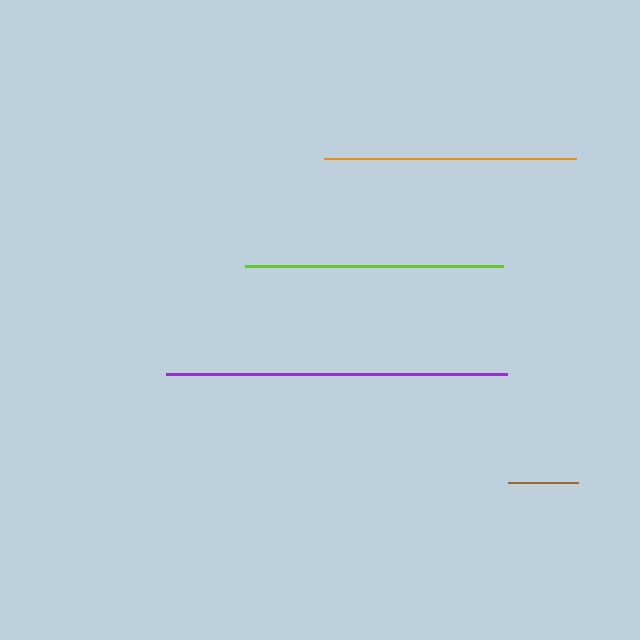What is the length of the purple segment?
The purple segment is approximately 341 pixels long.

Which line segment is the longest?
The purple line is the longest at approximately 341 pixels.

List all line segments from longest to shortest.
From longest to shortest: purple, lime, orange, brown.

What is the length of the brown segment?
The brown segment is approximately 69 pixels long.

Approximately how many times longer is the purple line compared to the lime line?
The purple line is approximately 1.3 times the length of the lime line.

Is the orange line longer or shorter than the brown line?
The orange line is longer than the brown line.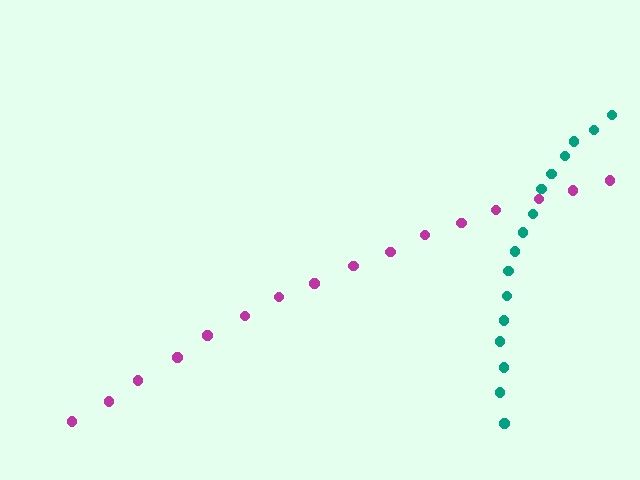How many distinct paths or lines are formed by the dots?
There are 2 distinct paths.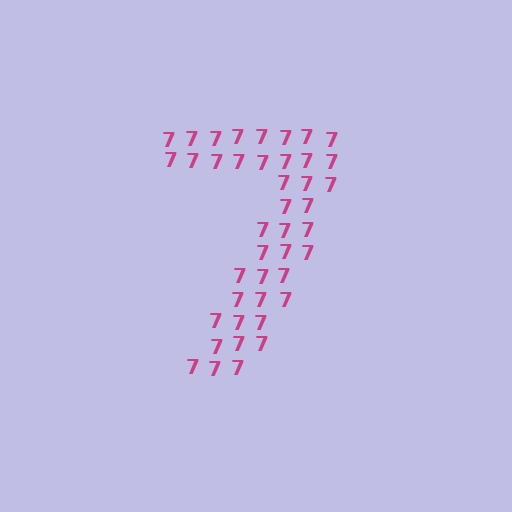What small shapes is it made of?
It is made of small digit 7's.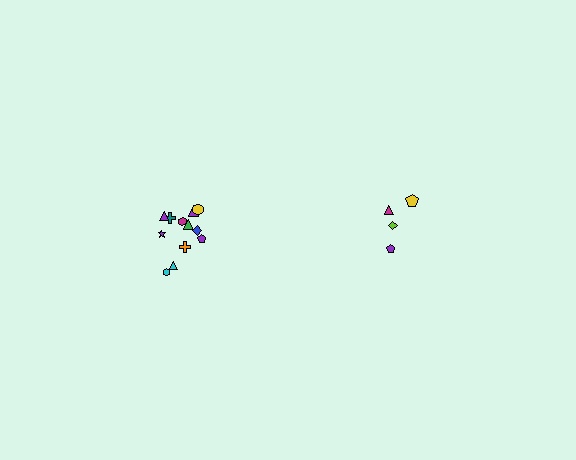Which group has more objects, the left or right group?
The left group.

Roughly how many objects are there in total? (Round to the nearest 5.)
Roughly 15 objects in total.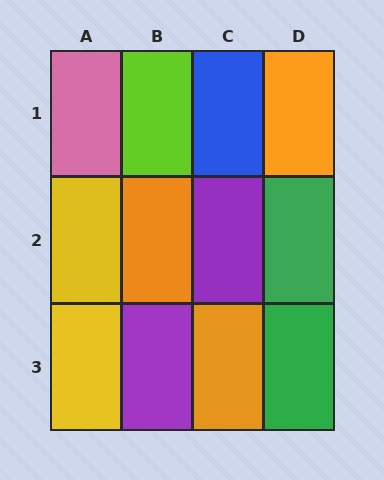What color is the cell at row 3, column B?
Purple.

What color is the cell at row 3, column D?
Green.